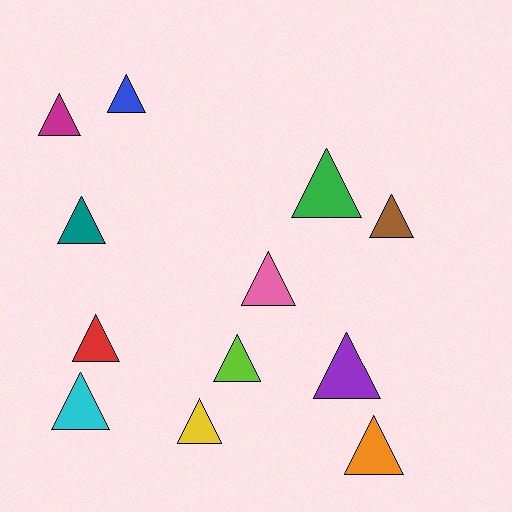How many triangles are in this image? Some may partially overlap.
There are 12 triangles.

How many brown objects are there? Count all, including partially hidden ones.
There is 1 brown object.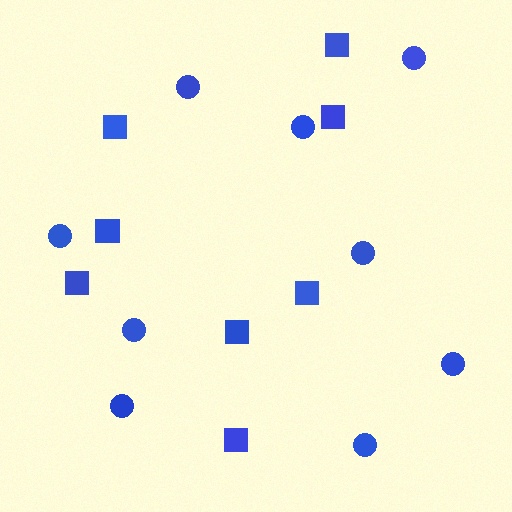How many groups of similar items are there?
There are 2 groups: one group of circles (9) and one group of squares (8).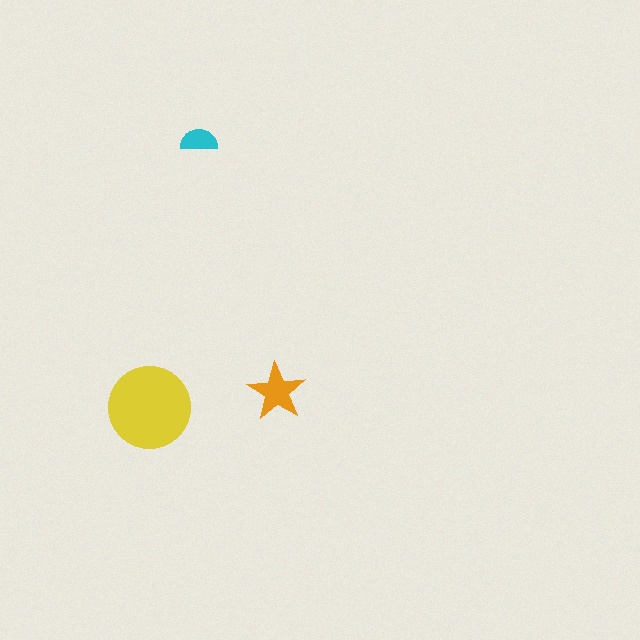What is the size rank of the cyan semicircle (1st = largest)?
3rd.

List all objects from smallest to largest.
The cyan semicircle, the orange star, the yellow circle.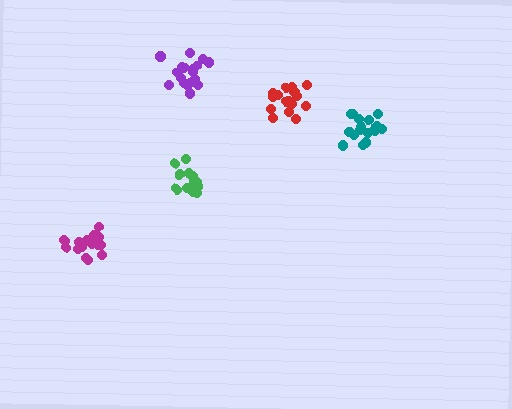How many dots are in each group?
Group 1: 16 dots, Group 2: 19 dots, Group 3: 17 dots, Group 4: 17 dots, Group 5: 16 dots (85 total).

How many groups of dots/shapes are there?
There are 5 groups.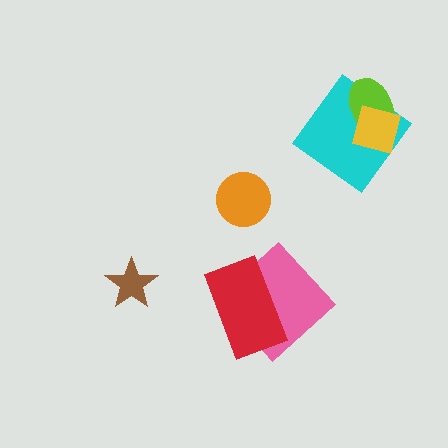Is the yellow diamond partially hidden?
No, no other shape covers it.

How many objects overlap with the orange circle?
0 objects overlap with the orange circle.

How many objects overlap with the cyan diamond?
2 objects overlap with the cyan diamond.